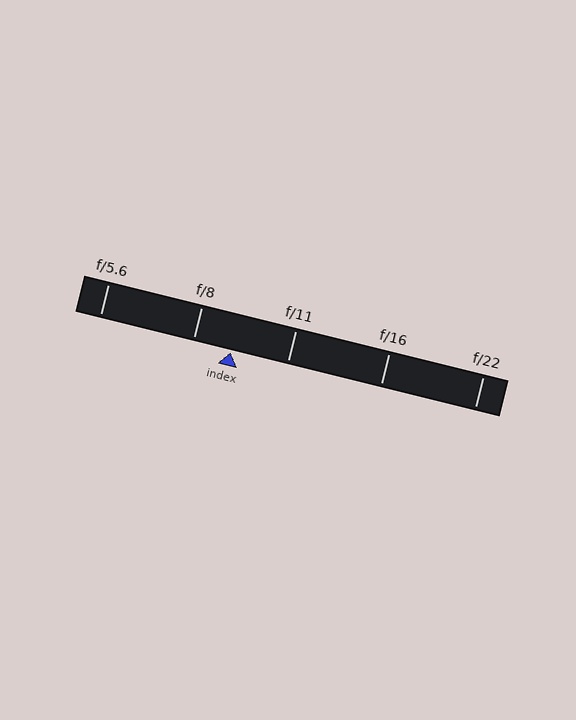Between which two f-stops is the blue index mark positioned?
The index mark is between f/8 and f/11.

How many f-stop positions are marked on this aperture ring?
There are 5 f-stop positions marked.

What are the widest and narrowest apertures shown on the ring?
The widest aperture shown is f/5.6 and the narrowest is f/22.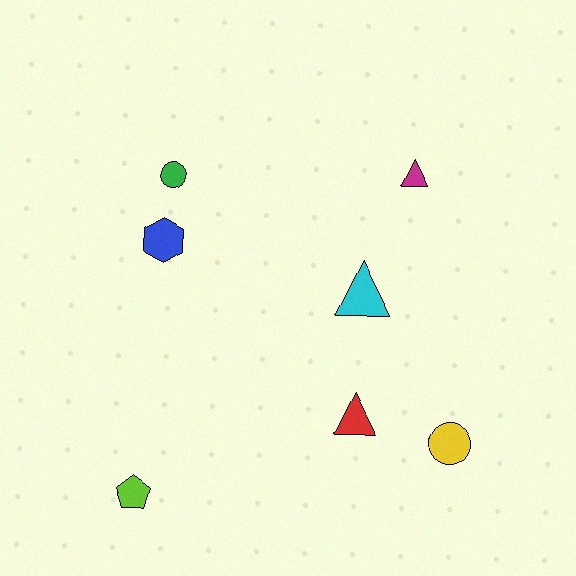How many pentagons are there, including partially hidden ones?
There is 1 pentagon.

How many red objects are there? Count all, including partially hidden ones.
There is 1 red object.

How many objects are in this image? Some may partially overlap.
There are 7 objects.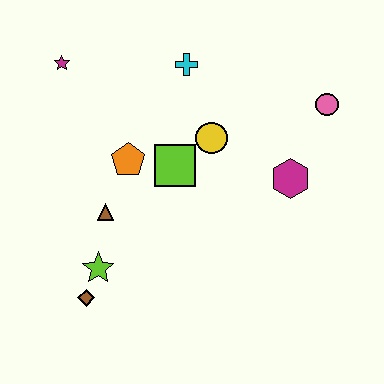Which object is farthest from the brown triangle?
The pink circle is farthest from the brown triangle.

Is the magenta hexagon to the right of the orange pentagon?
Yes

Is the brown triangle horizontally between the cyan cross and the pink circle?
No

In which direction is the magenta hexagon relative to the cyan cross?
The magenta hexagon is below the cyan cross.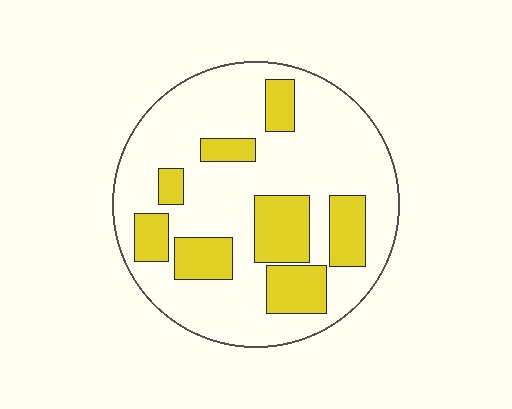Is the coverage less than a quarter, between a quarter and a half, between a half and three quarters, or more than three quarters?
Between a quarter and a half.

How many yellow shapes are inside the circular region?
8.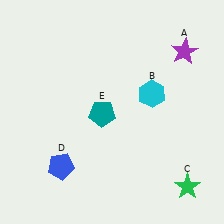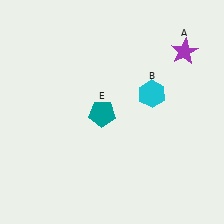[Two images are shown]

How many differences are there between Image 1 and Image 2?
There are 2 differences between the two images.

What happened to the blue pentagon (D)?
The blue pentagon (D) was removed in Image 2. It was in the bottom-left area of Image 1.